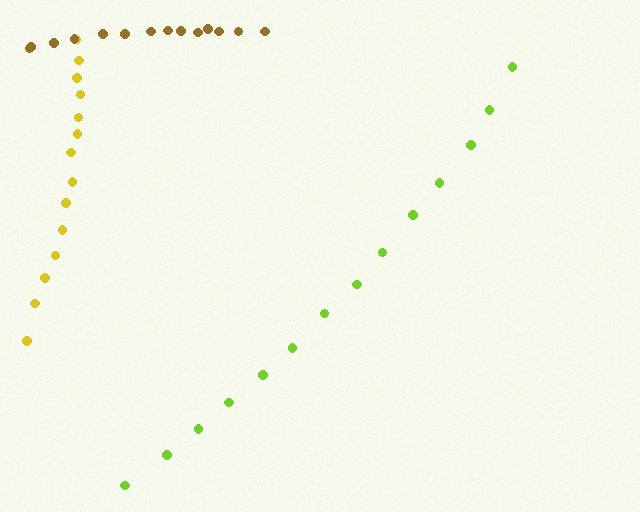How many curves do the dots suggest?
There are 3 distinct paths.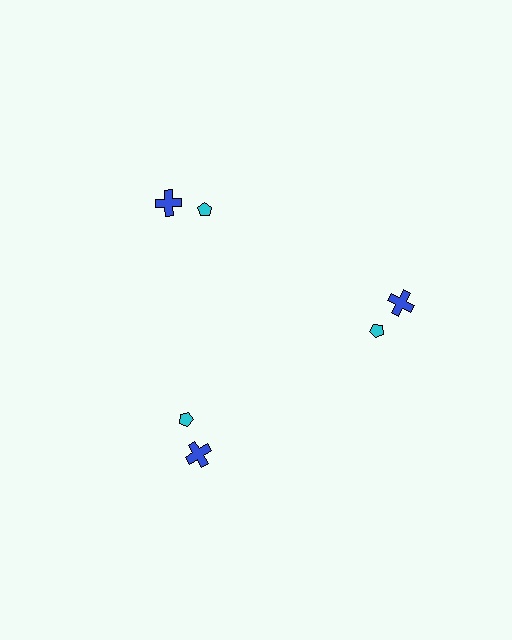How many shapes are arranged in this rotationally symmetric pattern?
There are 6 shapes, arranged in 3 groups of 2.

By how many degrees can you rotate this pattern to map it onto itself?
The pattern maps onto itself every 120 degrees of rotation.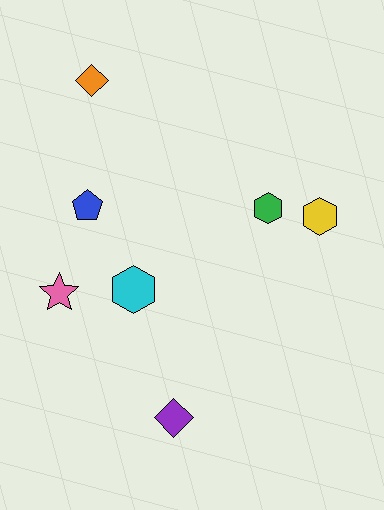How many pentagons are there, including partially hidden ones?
There is 1 pentagon.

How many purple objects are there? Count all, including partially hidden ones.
There is 1 purple object.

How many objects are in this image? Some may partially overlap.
There are 7 objects.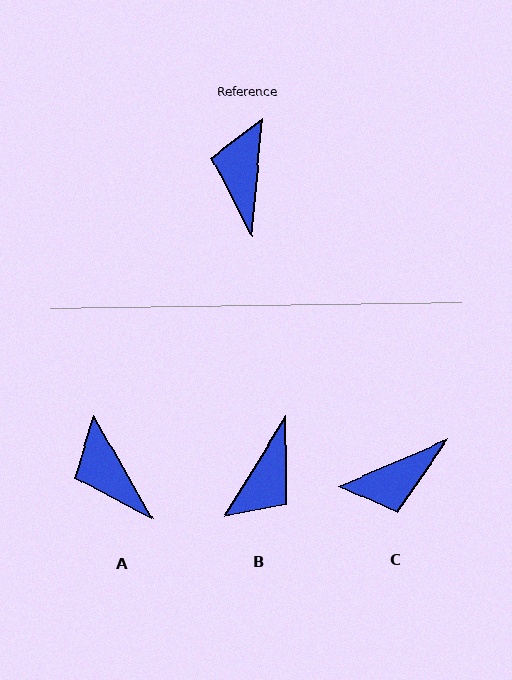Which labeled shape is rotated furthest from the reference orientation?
B, about 153 degrees away.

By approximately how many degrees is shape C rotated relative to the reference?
Approximately 118 degrees counter-clockwise.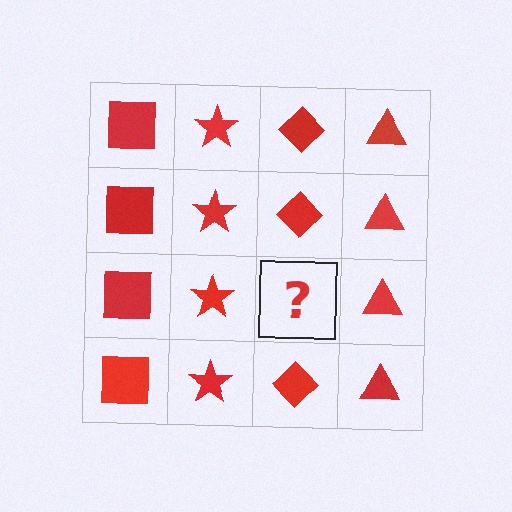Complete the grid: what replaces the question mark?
The question mark should be replaced with a red diamond.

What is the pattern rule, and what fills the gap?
The rule is that each column has a consistent shape. The gap should be filled with a red diamond.